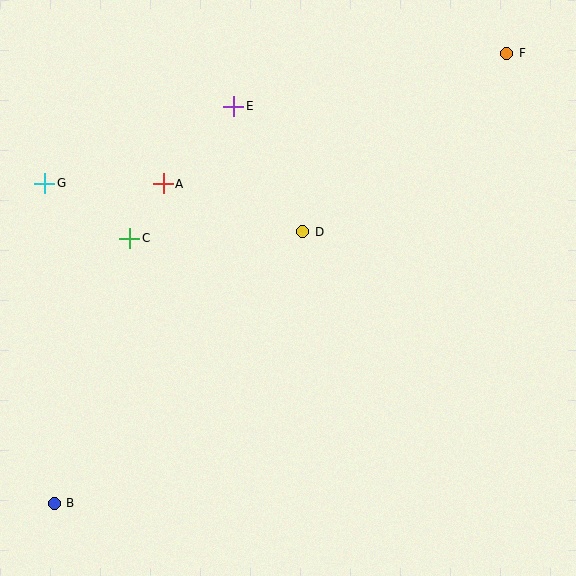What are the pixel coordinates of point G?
Point G is at (45, 183).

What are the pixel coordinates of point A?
Point A is at (163, 184).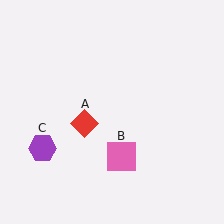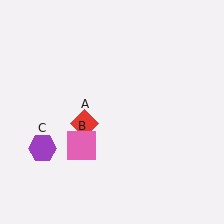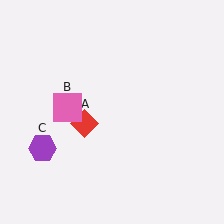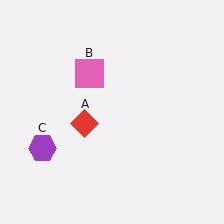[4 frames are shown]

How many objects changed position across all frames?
1 object changed position: pink square (object B).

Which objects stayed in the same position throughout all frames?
Red diamond (object A) and purple hexagon (object C) remained stationary.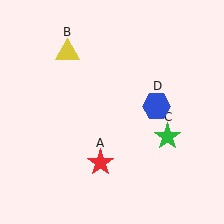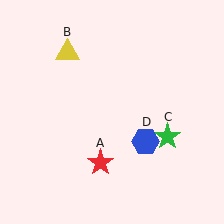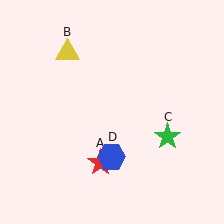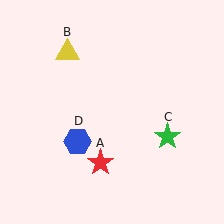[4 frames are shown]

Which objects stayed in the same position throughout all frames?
Red star (object A) and yellow triangle (object B) and green star (object C) remained stationary.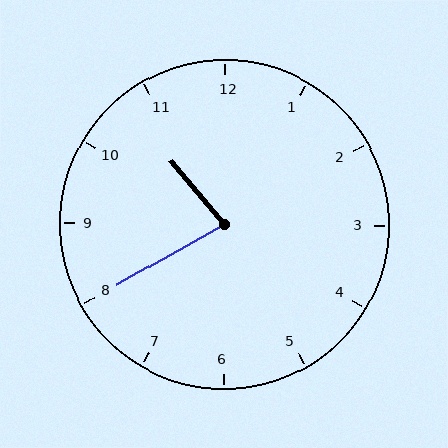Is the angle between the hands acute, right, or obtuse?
It is acute.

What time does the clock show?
10:40.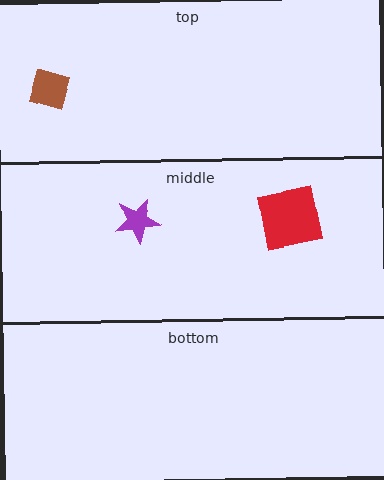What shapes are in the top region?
The brown diamond.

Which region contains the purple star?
The middle region.